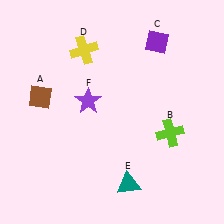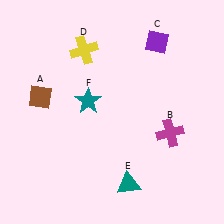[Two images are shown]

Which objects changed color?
B changed from lime to magenta. F changed from purple to teal.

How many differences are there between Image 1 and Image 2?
There are 2 differences between the two images.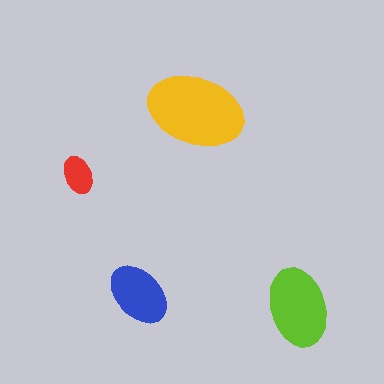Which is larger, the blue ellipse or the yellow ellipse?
The yellow one.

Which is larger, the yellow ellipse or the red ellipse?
The yellow one.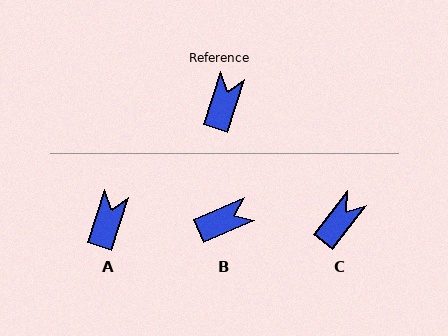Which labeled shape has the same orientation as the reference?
A.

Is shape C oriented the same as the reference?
No, it is off by about 21 degrees.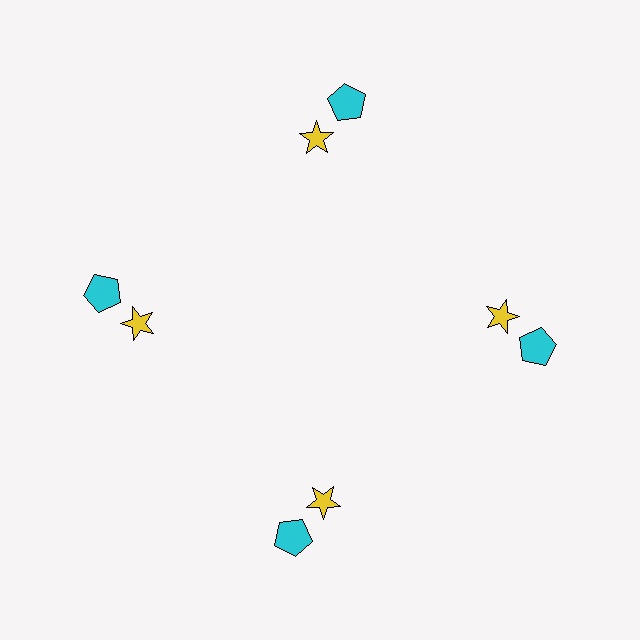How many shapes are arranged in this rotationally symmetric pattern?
There are 8 shapes, arranged in 4 groups of 2.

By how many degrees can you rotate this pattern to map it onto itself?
The pattern maps onto itself every 90 degrees of rotation.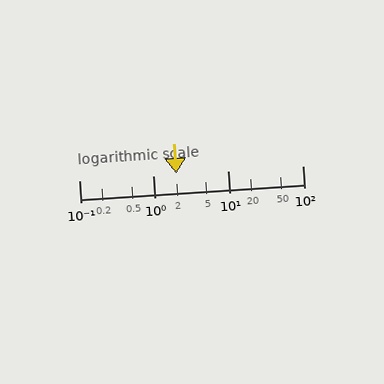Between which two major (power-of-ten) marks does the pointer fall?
The pointer is between 1 and 10.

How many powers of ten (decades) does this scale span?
The scale spans 3 decades, from 0.1 to 100.